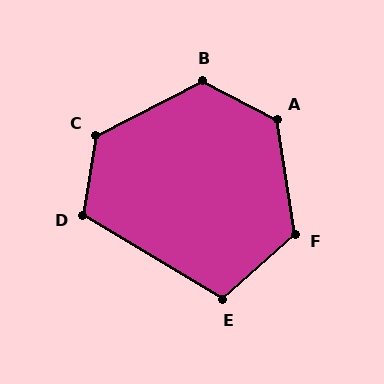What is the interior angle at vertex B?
Approximately 125 degrees (obtuse).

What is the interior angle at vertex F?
Approximately 123 degrees (obtuse).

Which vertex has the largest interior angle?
A, at approximately 127 degrees.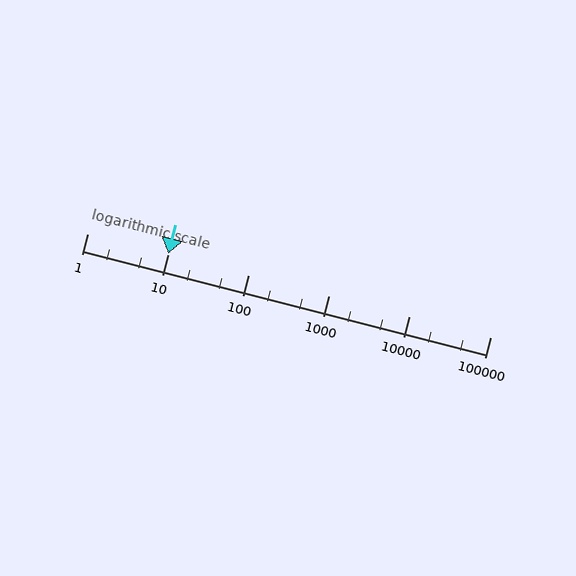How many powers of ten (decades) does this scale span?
The scale spans 5 decades, from 1 to 100000.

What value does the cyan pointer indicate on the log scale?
The pointer indicates approximately 10.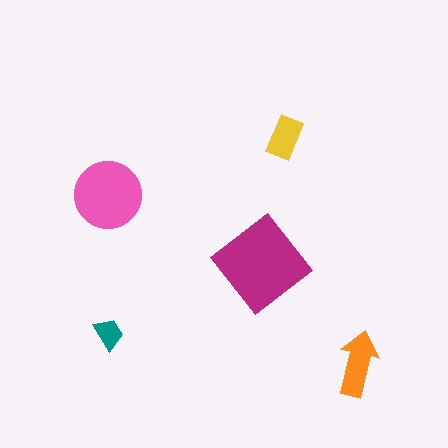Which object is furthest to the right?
The orange arrow is rightmost.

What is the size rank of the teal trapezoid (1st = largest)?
5th.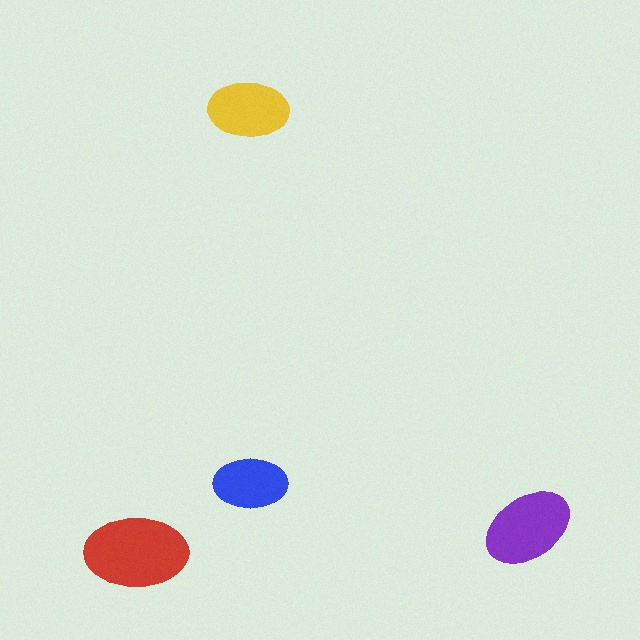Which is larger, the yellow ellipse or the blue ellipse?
The yellow one.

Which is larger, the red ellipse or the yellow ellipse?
The red one.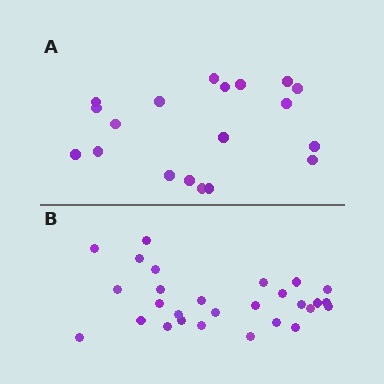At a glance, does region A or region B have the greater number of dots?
Region B (the bottom region) has more dots.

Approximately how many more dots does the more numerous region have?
Region B has roughly 8 or so more dots than region A.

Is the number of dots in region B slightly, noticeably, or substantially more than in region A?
Region B has substantially more. The ratio is roughly 1.5 to 1.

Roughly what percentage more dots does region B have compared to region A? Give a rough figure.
About 45% more.